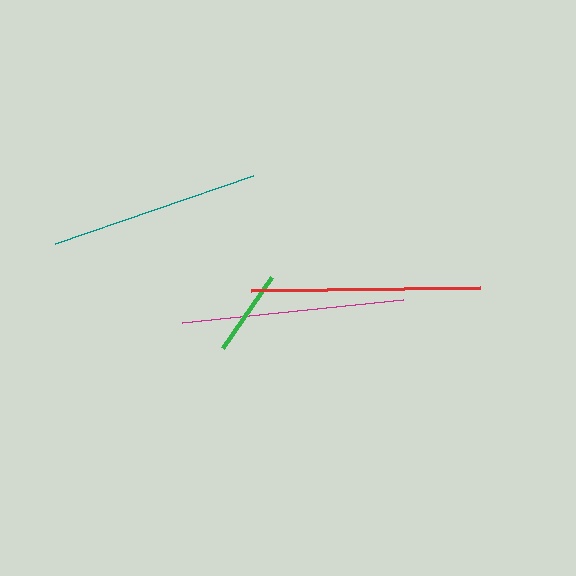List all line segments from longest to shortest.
From longest to shortest: red, magenta, teal, green.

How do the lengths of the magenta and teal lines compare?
The magenta and teal lines are approximately the same length.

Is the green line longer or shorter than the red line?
The red line is longer than the green line.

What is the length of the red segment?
The red segment is approximately 228 pixels long.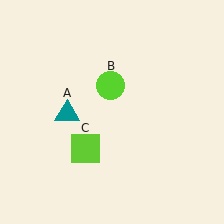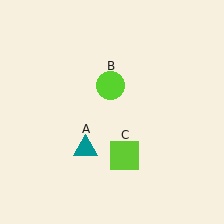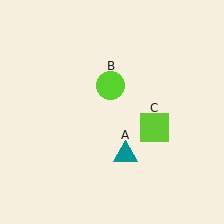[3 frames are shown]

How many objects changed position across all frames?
2 objects changed position: teal triangle (object A), lime square (object C).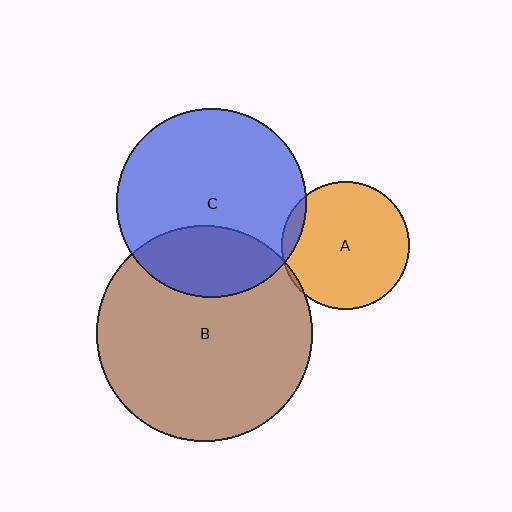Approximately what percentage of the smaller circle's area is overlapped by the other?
Approximately 5%.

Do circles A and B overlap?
Yes.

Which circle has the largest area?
Circle B (brown).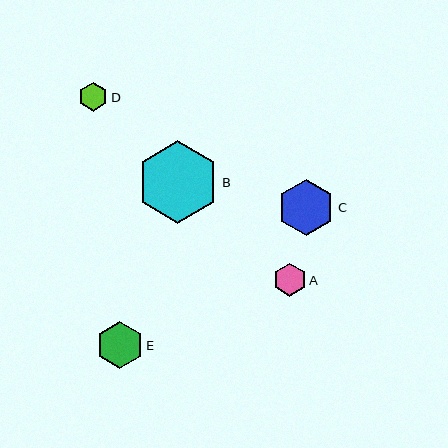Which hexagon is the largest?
Hexagon B is the largest with a size of approximately 82 pixels.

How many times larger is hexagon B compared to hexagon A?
Hexagon B is approximately 2.5 times the size of hexagon A.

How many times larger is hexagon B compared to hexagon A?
Hexagon B is approximately 2.5 times the size of hexagon A.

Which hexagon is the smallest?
Hexagon D is the smallest with a size of approximately 29 pixels.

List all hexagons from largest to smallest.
From largest to smallest: B, C, E, A, D.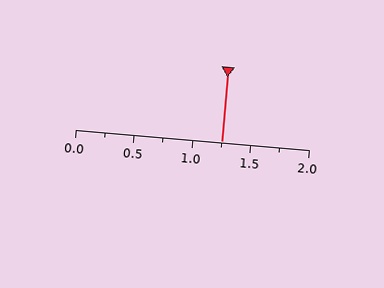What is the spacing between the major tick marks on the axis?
The major ticks are spaced 0.5 apart.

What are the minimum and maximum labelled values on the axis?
The axis runs from 0.0 to 2.0.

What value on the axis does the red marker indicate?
The marker indicates approximately 1.25.